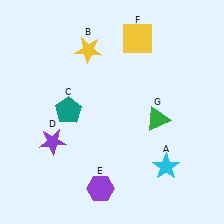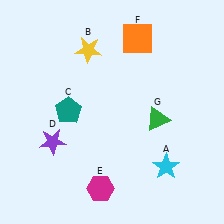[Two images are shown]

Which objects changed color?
E changed from purple to magenta. F changed from yellow to orange.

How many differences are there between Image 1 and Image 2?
There are 2 differences between the two images.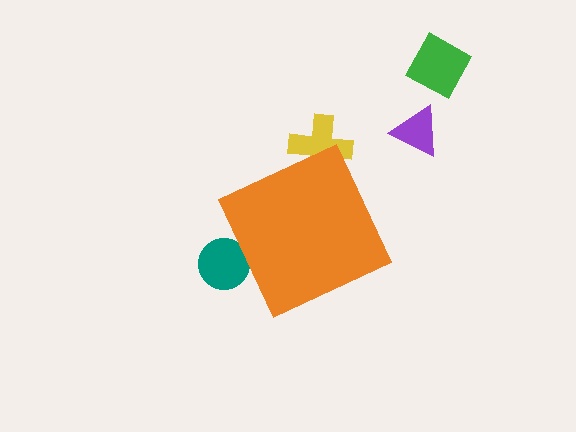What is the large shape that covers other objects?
An orange diamond.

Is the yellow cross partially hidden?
Yes, the yellow cross is partially hidden behind the orange diamond.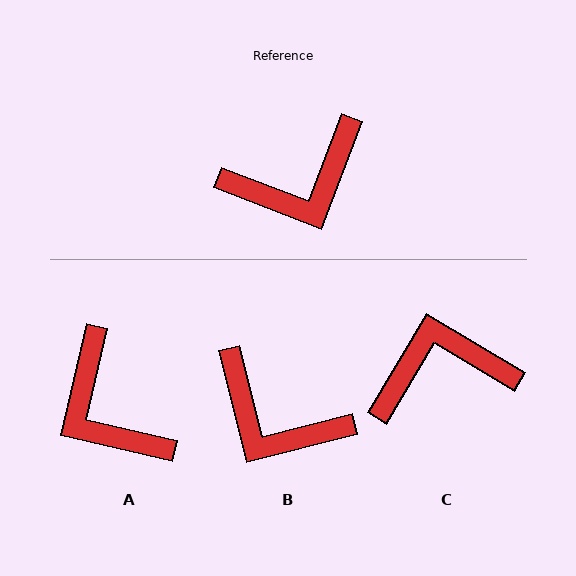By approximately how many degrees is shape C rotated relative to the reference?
Approximately 170 degrees counter-clockwise.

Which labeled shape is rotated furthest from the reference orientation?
C, about 170 degrees away.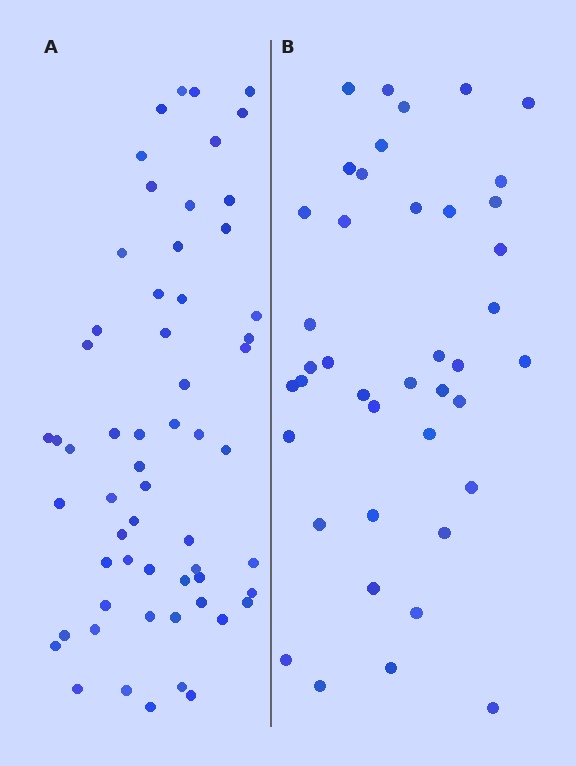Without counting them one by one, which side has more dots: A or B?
Region A (the left region) has more dots.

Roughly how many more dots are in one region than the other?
Region A has approximately 20 more dots than region B.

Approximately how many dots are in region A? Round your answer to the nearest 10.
About 60 dots. (The exact count is 59, which rounds to 60.)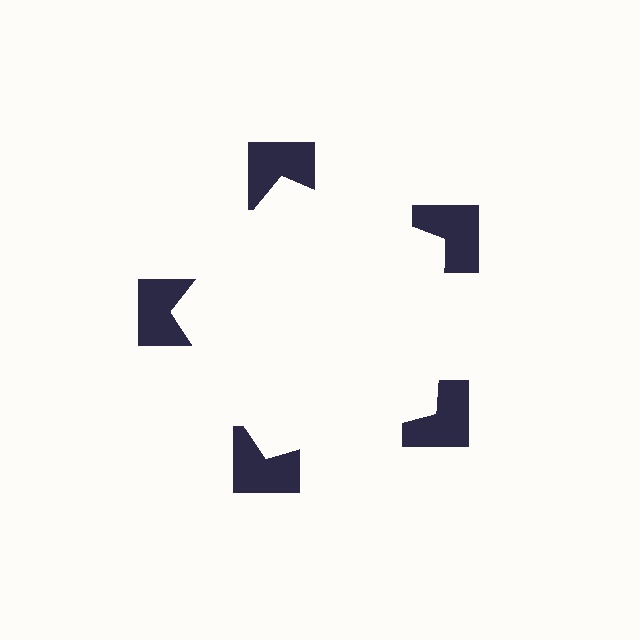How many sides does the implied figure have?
5 sides.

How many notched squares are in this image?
There are 5 — one at each vertex of the illusory pentagon.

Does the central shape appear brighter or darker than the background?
It typically appears slightly brighter than the background, even though no actual brightness change is drawn.